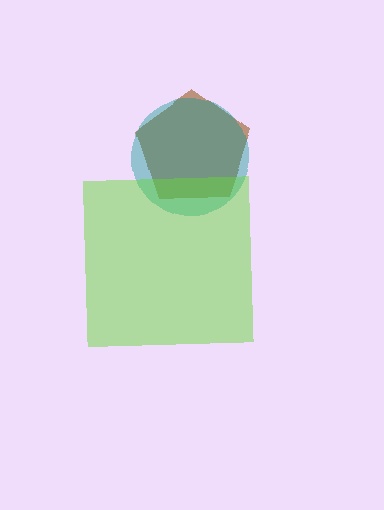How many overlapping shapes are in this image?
There are 3 overlapping shapes in the image.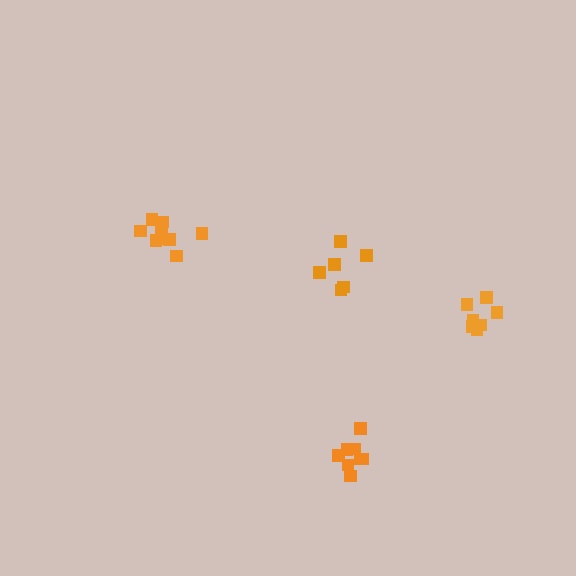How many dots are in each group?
Group 1: 9 dots, Group 2: 7 dots, Group 3: 6 dots, Group 4: 8 dots (30 total).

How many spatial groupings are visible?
There are 4 spatial groupings.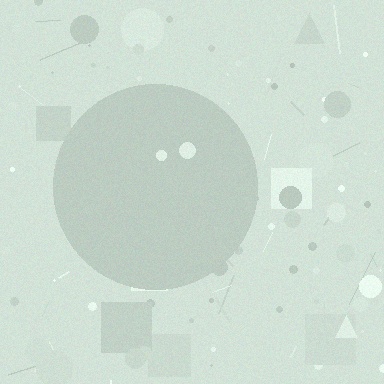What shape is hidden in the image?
A circle is hidden in the image.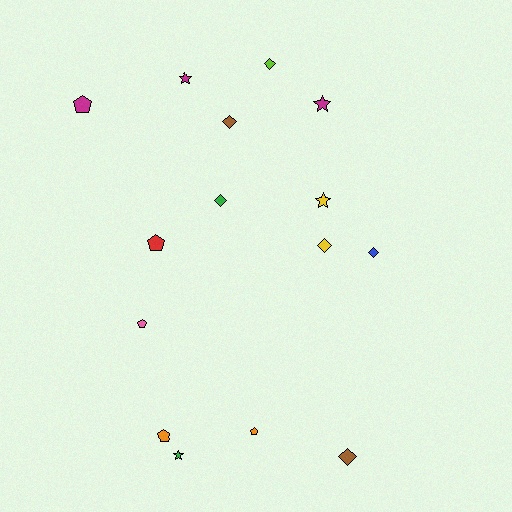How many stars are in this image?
There are 4 stars.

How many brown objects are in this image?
There are 2 brown objects.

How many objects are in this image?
There are 15 objects.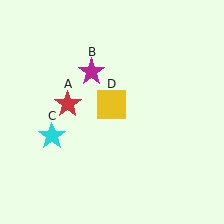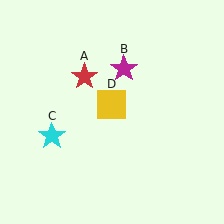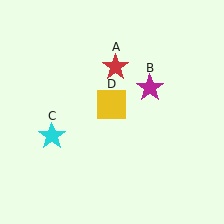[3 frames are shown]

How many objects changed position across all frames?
2 objects changed position: red star (object A), magenta star (object B).